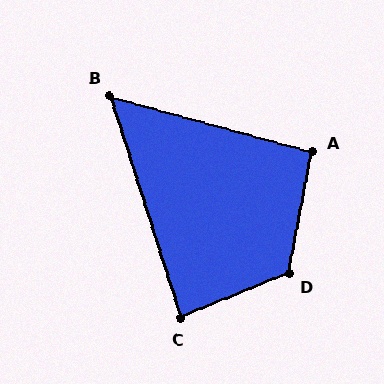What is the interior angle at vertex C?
Approximately 85 degrees (approximately right).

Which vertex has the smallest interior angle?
B, at approximately 57 degrees.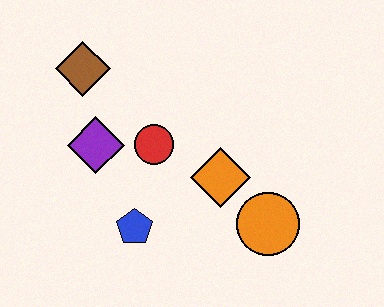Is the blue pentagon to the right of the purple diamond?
Yes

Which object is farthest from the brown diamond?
The orange circle is farthest from the brown diamond.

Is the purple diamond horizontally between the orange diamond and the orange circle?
No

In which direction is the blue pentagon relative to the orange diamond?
The blue pentagon is to the left of the orange diamond.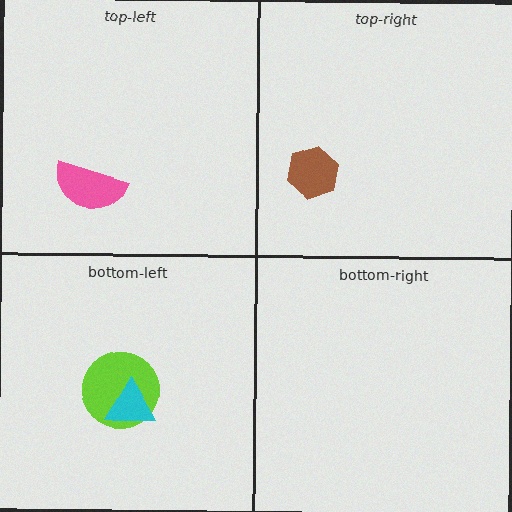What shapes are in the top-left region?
The pink semicircle.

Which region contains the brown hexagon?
The top-right region.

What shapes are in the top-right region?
The brown hexagon.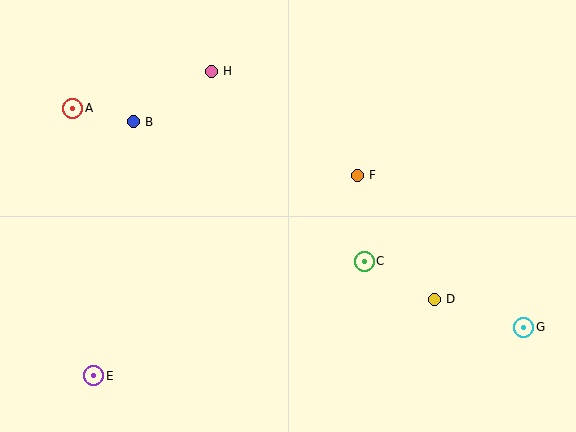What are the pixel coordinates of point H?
Point H is at (211, 71).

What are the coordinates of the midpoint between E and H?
The midpoint between E and H is at (152, 223).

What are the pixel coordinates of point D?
Point D is at (434, 299).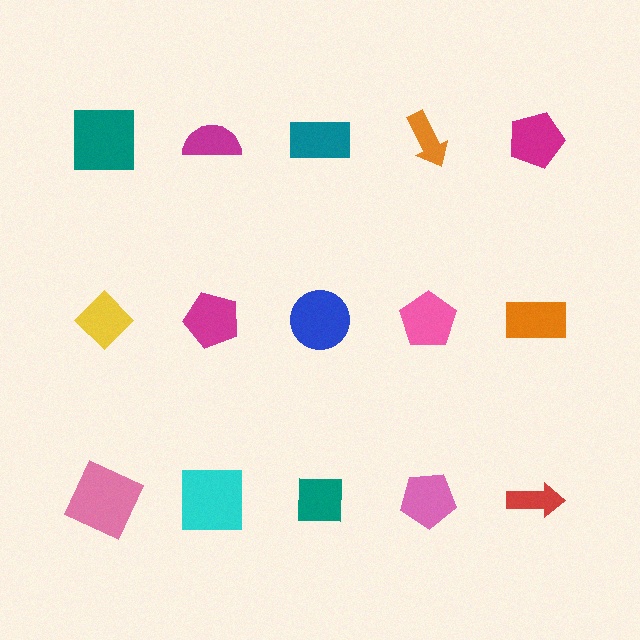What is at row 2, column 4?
A pink pentagon.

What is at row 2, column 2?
A magenta pentagon.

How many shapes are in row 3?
5 shapes.